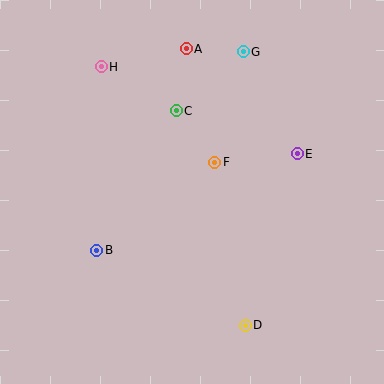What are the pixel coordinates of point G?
Point G is at (243, 52).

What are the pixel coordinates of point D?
Point D is at (245, 325).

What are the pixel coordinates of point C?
Point C is at (176, 111).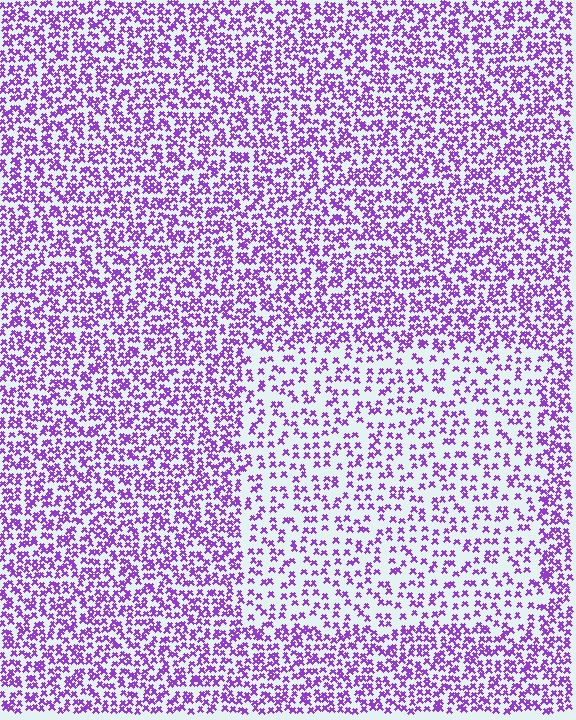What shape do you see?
I see a rectangle.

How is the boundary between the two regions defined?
The boundary is defined by a change in element density (approximately 1.9x ratio). All elements are the same color, size, and shape.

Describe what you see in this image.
The image contains small purple elements arranged at two different densities. A rectangle-shaped region is visible where the elements are less densely packed than the surrounding area.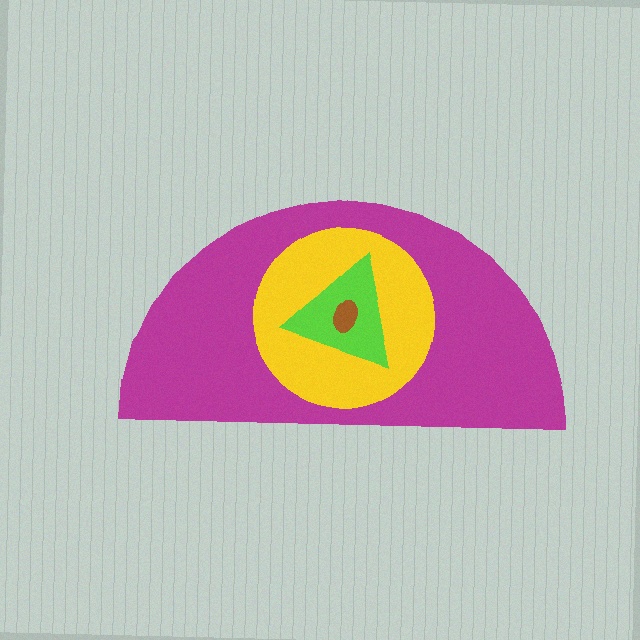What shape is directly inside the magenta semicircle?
The yellow circle.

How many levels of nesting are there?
4.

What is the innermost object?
The brown ellipse.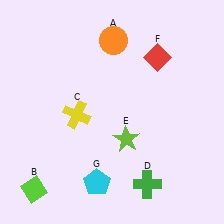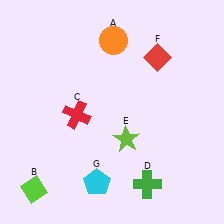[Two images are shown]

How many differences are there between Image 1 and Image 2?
There is 1 difference between the two images.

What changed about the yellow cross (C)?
In Image 1, C is yellow. In Image 2, it changed to red.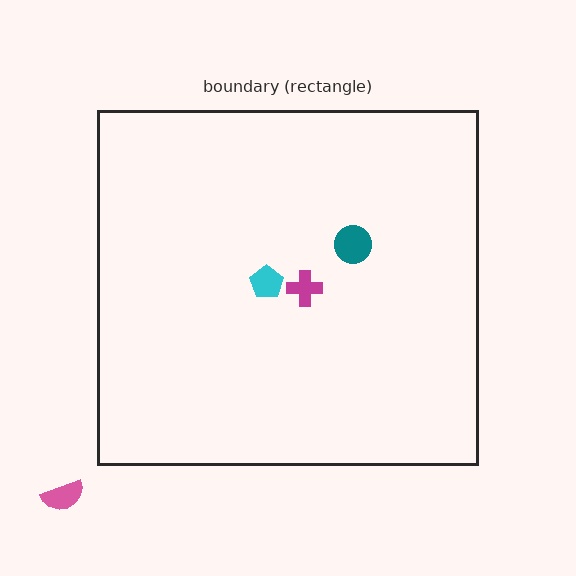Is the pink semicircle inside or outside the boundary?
Outside.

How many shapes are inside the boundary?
3 inside, 1 outside.